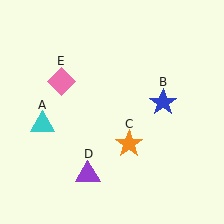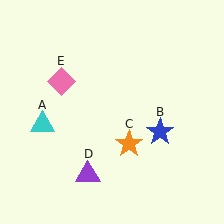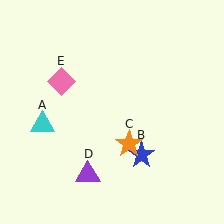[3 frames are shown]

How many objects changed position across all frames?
1 object changed position: blue star (object B).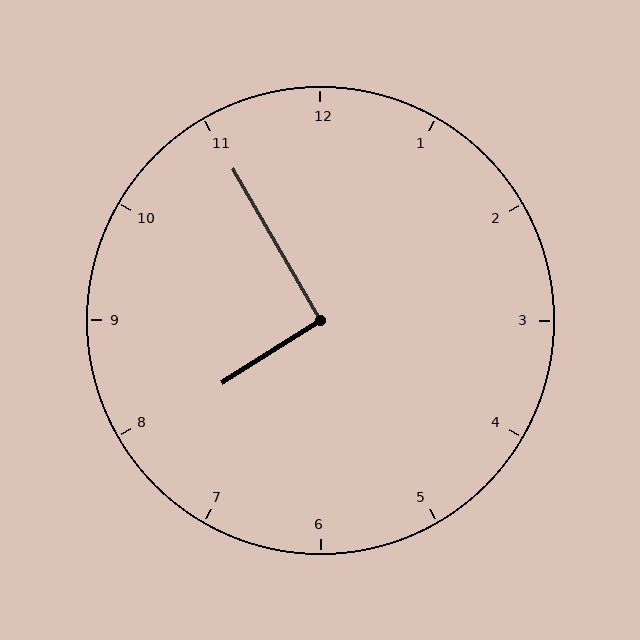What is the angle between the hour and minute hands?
Approximately 92 degrees.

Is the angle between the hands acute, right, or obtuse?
It is right.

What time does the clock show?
7:55.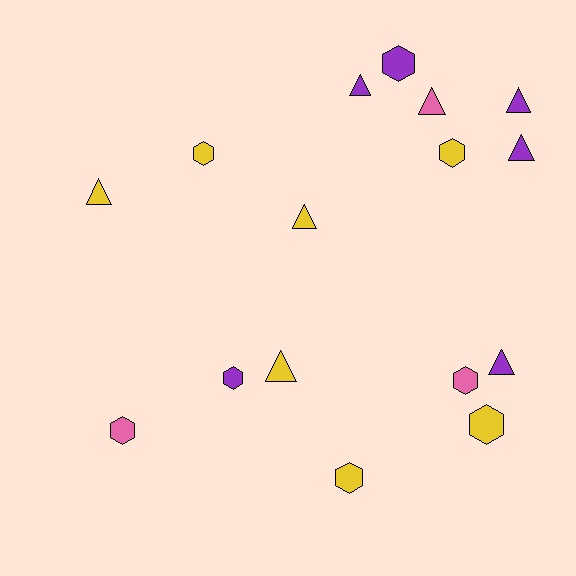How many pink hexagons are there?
There are 2 pink hexagons.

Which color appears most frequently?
Yellow, with 7 objects.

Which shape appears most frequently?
Hexagon, with 8 objects.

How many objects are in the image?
There are 16 objects.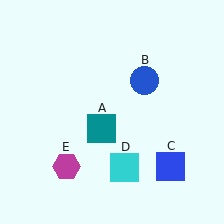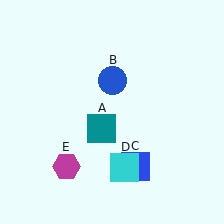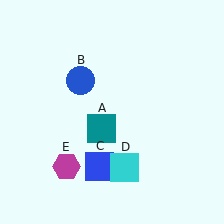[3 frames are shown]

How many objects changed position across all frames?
2 objects changed position: blue circle (object B), blue square (object C).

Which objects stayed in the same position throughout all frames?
Teal square (object A) and cyan square (object D) and magenta hexagon (object E) remained stationary.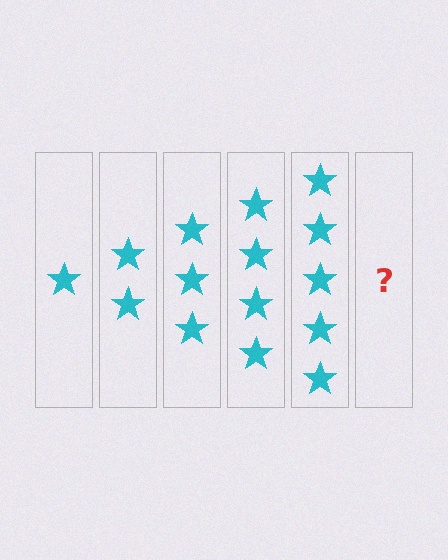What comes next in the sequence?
The next element should be 6 stars.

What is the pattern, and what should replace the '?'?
The pattern is that each step adds one more star. The '?' should be 6 stars.